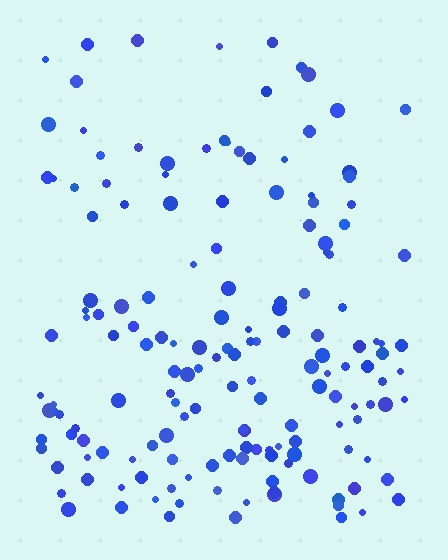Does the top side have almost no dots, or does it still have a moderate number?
Still a moderate number, just noticeably fewer than the bottom.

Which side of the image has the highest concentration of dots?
The bottom.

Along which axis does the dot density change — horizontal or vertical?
Vertical.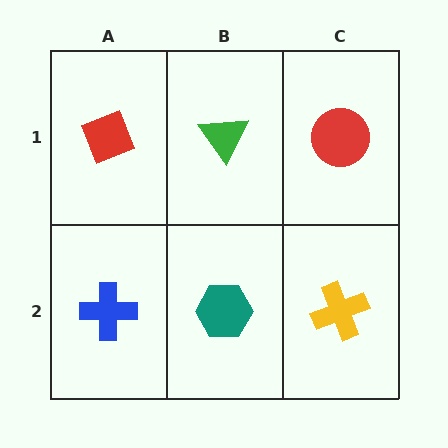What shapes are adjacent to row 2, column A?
A red diamond (row 1, column A), a teal hexagon (row 2, column B).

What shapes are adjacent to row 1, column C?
A yellow cross (row 2, column C), a green triangle (row 1, column B).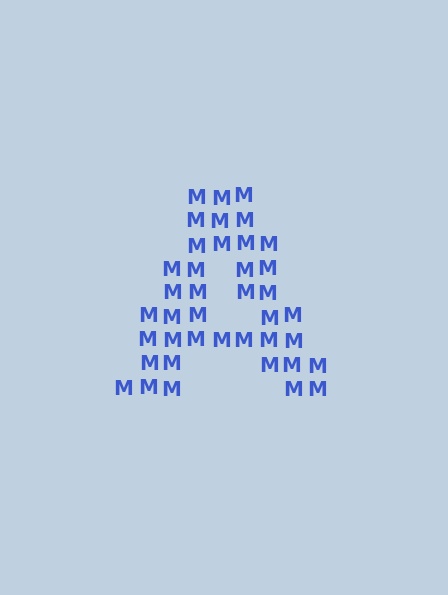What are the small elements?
The small elements are letter M's.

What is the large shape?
The large shape is the letter A.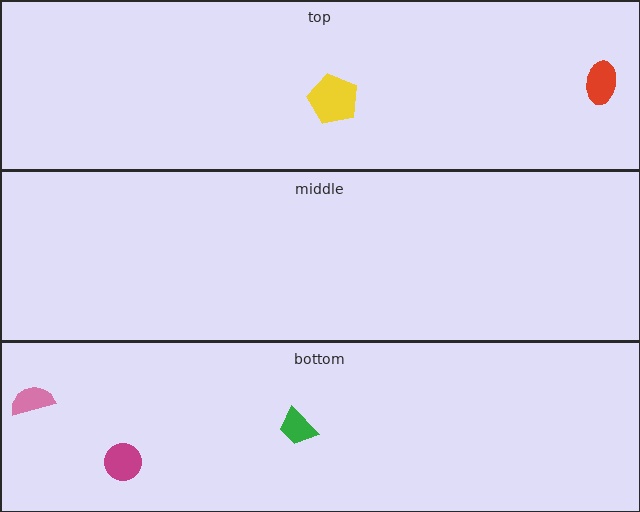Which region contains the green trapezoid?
The bottom region.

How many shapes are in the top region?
2.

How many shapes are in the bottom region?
3.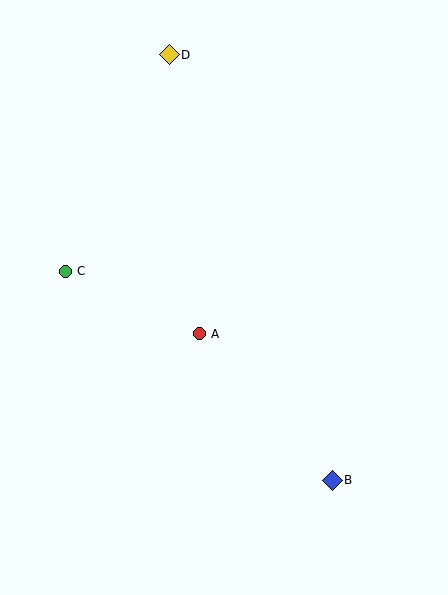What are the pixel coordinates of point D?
Point D is at (169, 55).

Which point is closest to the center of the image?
Point A at (199, 334) is closest to the center.